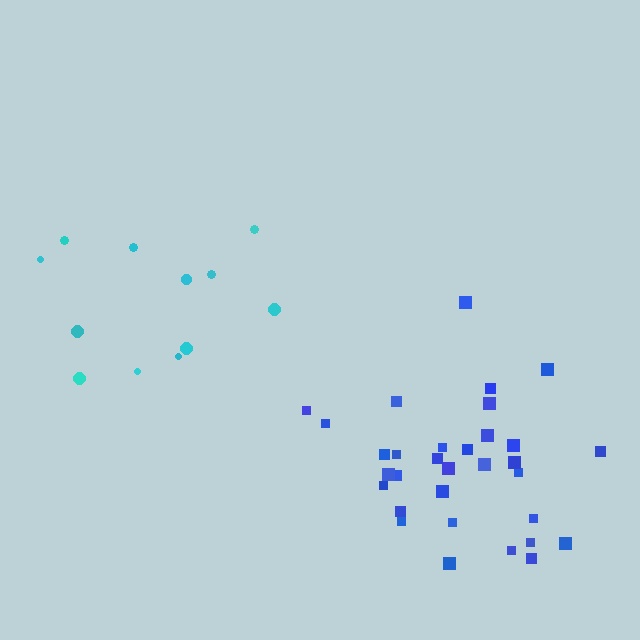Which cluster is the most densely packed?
Blue.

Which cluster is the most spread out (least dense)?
Cyan.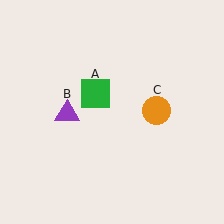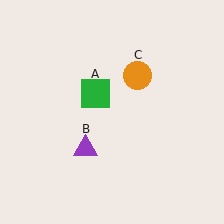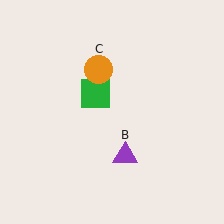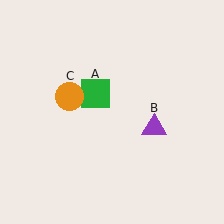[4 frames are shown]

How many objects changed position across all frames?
2 objects changed position: purple triangle (object B), orange circle (object C).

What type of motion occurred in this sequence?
The purple triangle (object B), orange circle (object C) rotated counterclockwise around the center of the scene.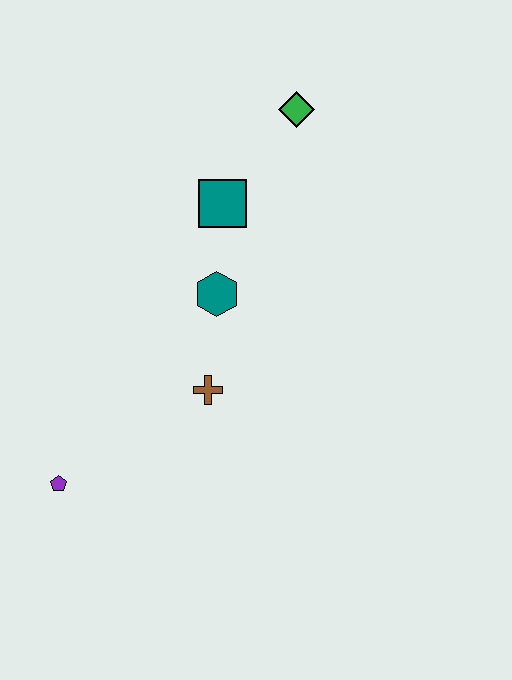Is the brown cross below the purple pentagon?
No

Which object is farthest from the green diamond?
The purple pentagon is farthest from the green diamond.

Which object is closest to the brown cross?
The teal hexagon is closest to the brown cross.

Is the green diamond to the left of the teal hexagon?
No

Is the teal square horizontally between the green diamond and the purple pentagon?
Yes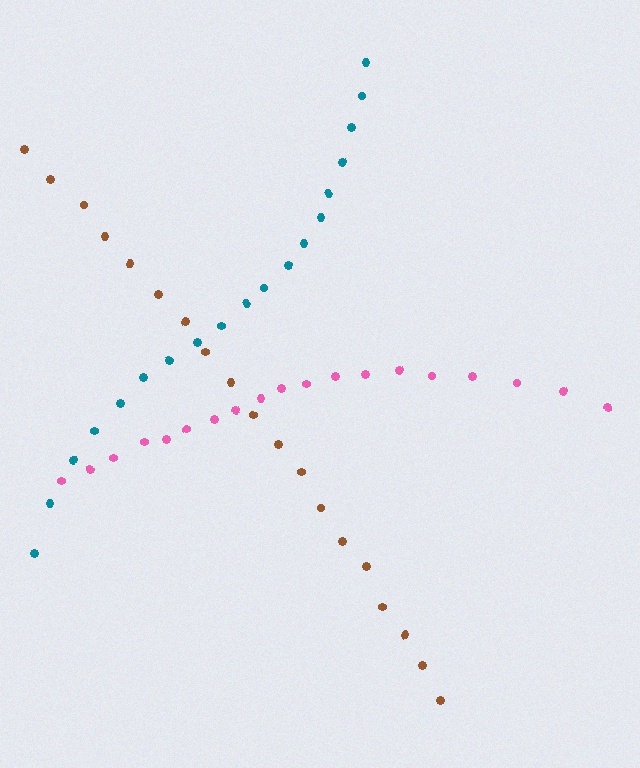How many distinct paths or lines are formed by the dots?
There are 3 distinct paths.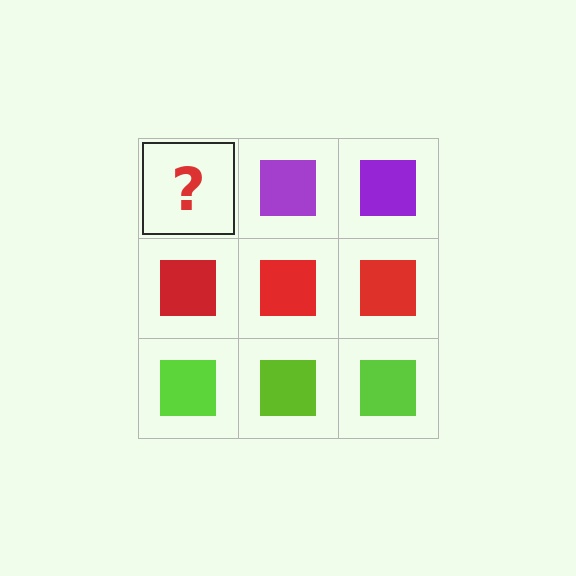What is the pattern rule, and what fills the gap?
The rule is that each row has a consistent color. The gap should be filled with a purple square.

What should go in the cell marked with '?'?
The missing cell should contain a purple square.